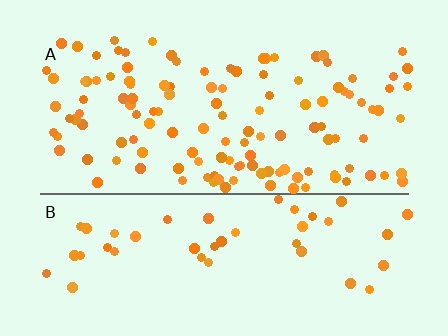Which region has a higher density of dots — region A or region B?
A (the top).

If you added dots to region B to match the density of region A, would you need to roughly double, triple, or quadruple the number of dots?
Approximately triple.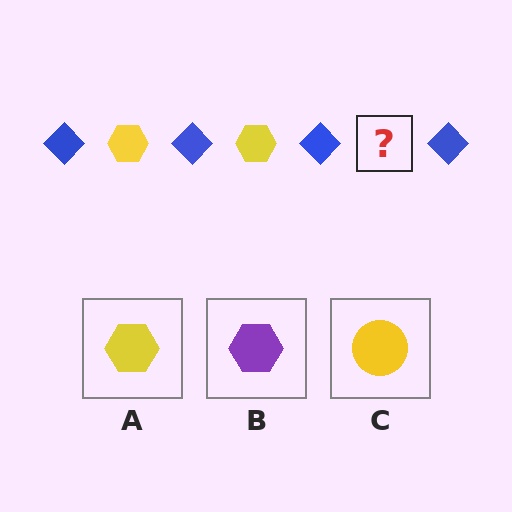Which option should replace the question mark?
Option A.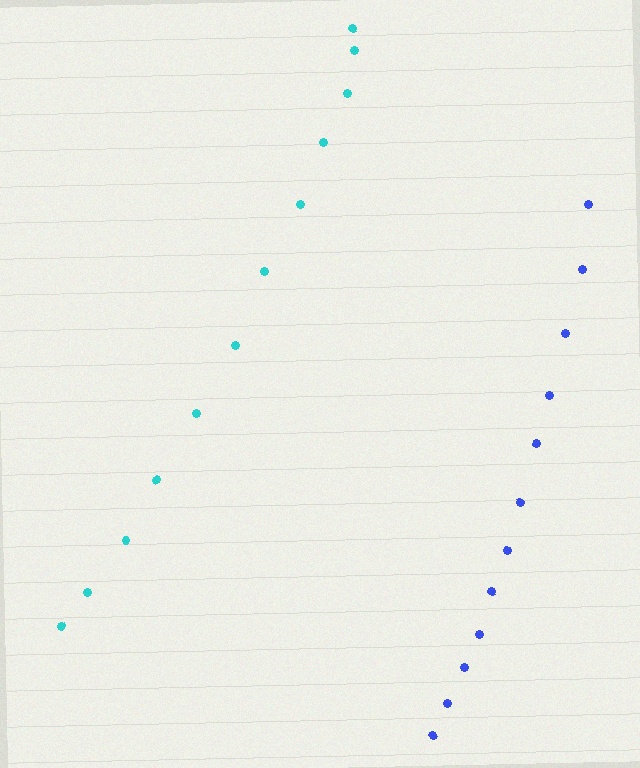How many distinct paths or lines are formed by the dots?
There are 2 distinct paths.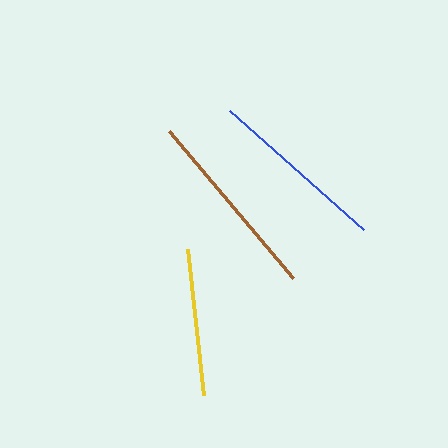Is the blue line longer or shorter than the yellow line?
The blue line is longer than the yellow line.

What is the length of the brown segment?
The brown segment is approximately 193 pixels long.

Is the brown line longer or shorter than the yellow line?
The brown line is longer than the yellow line.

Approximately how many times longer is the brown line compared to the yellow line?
The brown line is approximately 1.3 times the length of the yellow line.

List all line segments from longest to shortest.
From longest to shortest: brown, blue, yellow.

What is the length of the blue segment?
The blue segment is approximately 179 pixels long.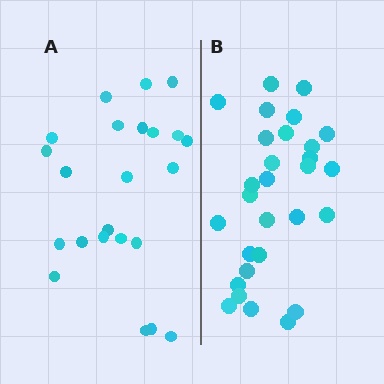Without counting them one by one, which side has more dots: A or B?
Region B (the right region) has more dots.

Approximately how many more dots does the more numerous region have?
Region B has about 6 more dots than region A.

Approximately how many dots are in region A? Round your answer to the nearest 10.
About 20 dots. (The exact count is 23, which rounds to 20.)